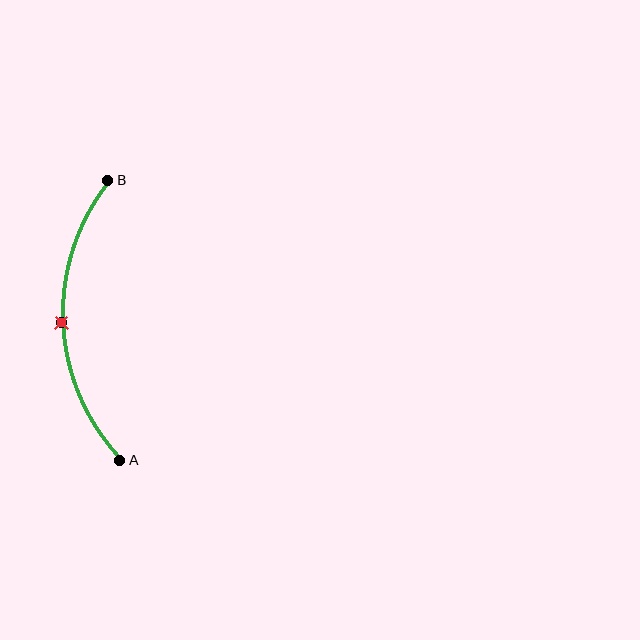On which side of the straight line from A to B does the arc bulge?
The arc bulges to the left of the straight line connecting A and B.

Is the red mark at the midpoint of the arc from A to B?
Yes. The red mark lies on the arc at equal arc-length from both A and B — it is the arc midpoint.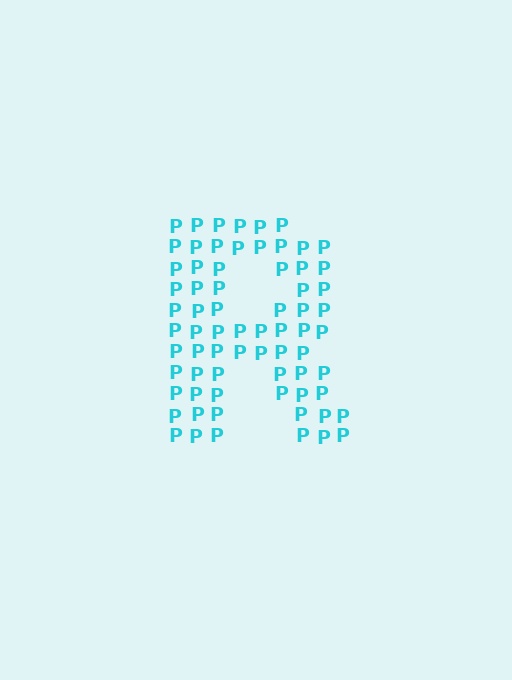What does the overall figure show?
The overall figure shows the letter R.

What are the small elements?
The small elements are letter P's.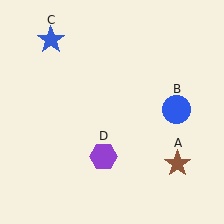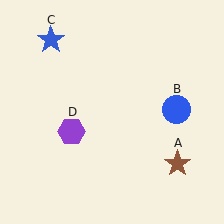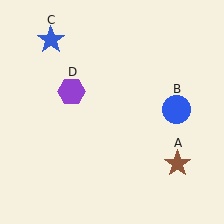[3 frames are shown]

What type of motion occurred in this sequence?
The purple hexagon (object D) rotated clockwise around the center of the scene.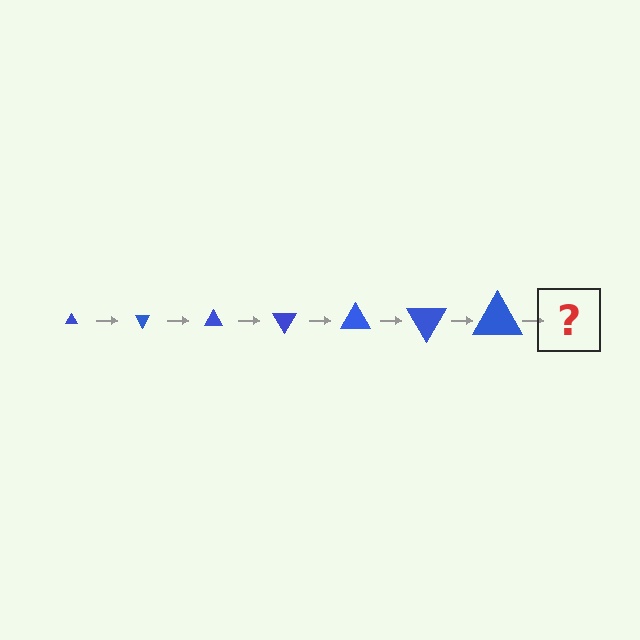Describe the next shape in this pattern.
It should be a triangle, larger than the previous one and rotated 420 degrees from the start.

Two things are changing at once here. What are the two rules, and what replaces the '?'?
The two rules are that the triangle grows larger each step and it rotates 60 degrees each step. The '?' should be a triangle, larger than the previous one and rotated 420 degrees from the start.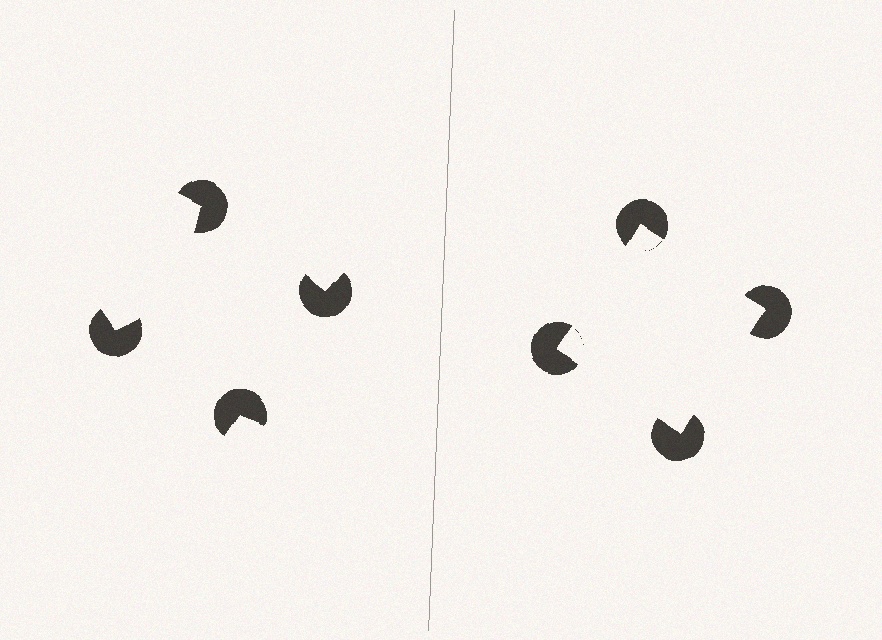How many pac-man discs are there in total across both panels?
8 — 4 on each side.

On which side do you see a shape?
An illusory square appears on the right side. On the left side the wedge cuts are rotated, so no coherent shape forms.